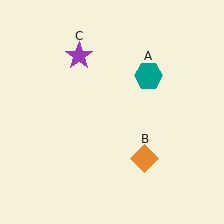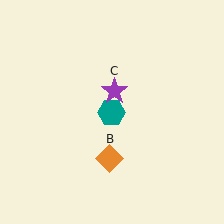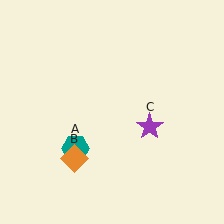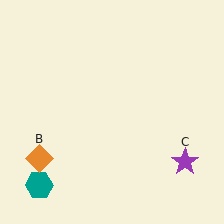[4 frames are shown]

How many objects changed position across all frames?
3 objects changed position: teal hexagon (object A), orange diamond (object B), purple star (object C).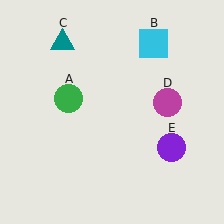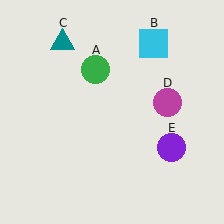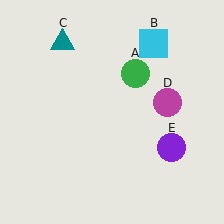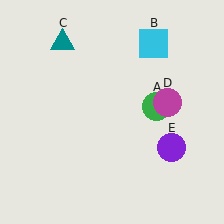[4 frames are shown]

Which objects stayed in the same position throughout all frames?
Cyan square (object B) and teal triangle (object C) and magenta circle (object D) and purple circle (object E) remained stationary.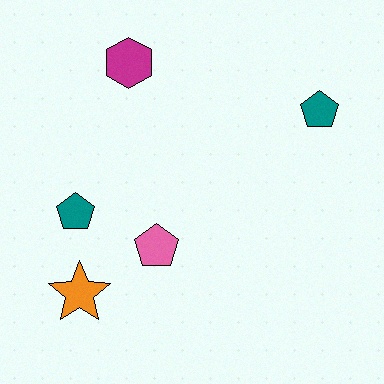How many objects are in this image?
There are 5 objects.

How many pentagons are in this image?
There are 3 pentagons.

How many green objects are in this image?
There are no green objects.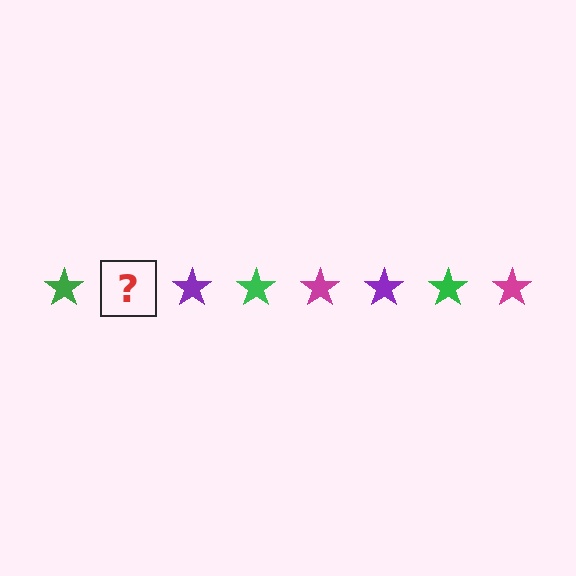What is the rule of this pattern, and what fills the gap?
The rule is that the pattern cycles through green, magenta, purple stars. The gap should be filled with a magenta star.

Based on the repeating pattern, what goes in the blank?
The blank should be a magenta star.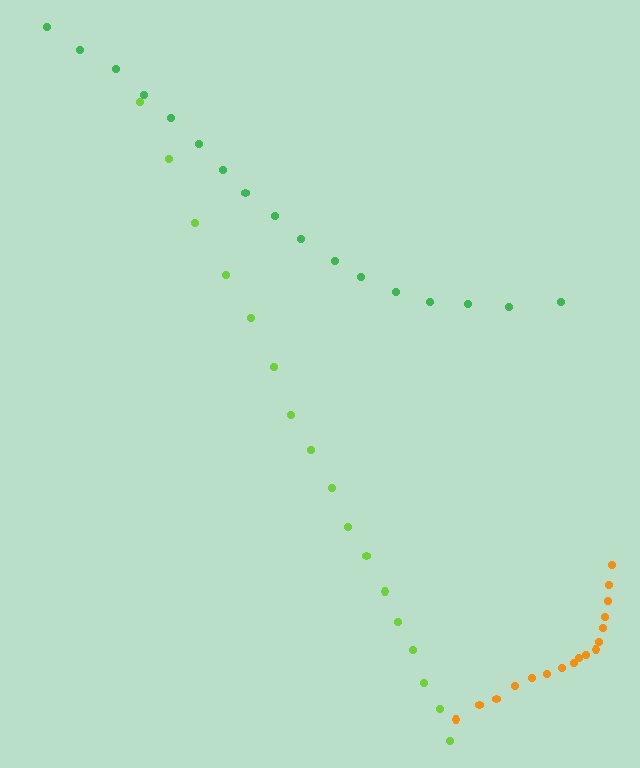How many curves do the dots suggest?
There are 3 distinct paths.